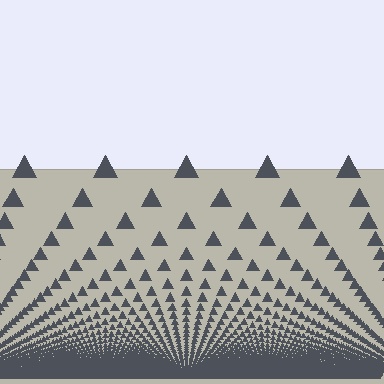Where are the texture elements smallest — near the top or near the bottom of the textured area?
Near the bottom.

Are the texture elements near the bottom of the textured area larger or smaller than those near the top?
Smaller. The gradient is inverted — elements near the bottom are smaller and denser.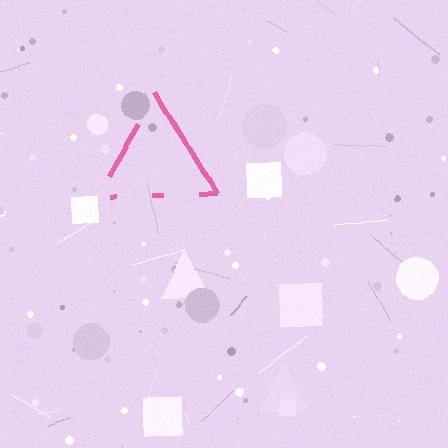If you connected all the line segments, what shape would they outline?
They would outline a triangle.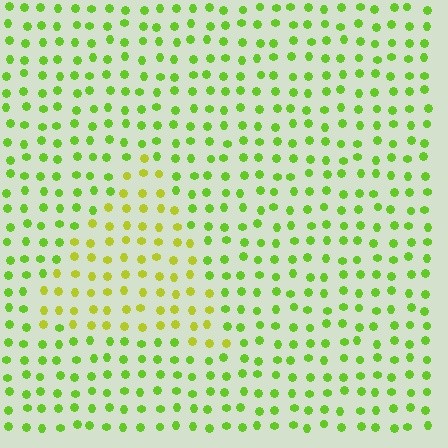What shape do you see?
I see a triangle.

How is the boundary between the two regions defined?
The boundary is defined purely by a slight shift in hue (about 30 degrees). Spacing, size, and orientation are identical on both sides.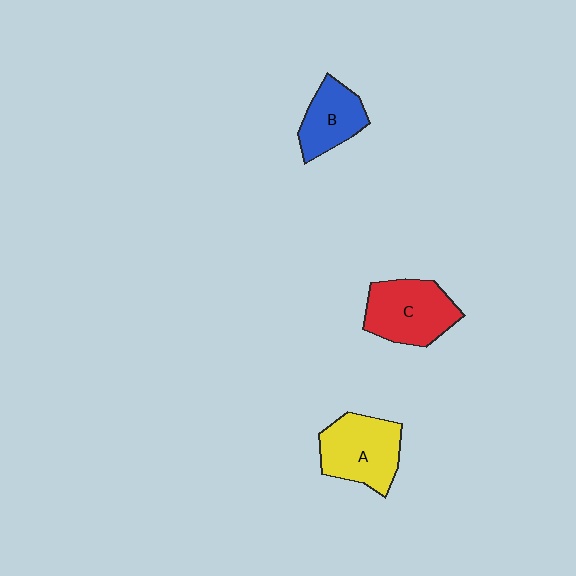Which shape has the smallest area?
Shape B (blue).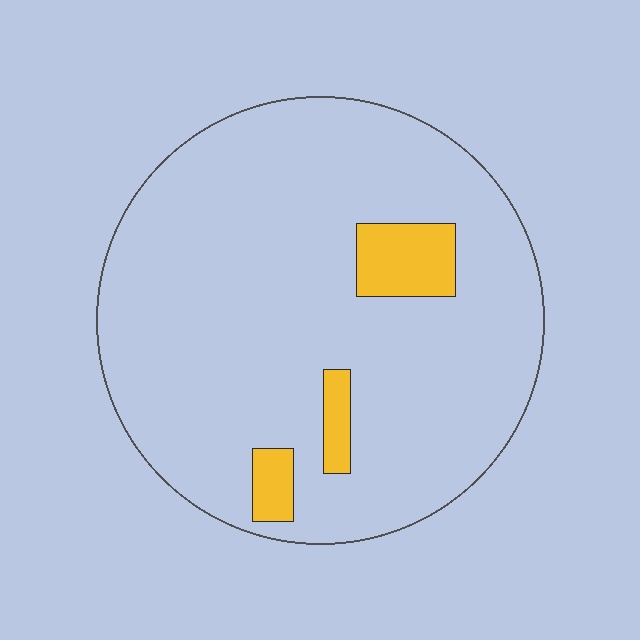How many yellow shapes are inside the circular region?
3.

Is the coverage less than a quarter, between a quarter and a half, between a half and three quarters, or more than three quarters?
Less than a quarter.